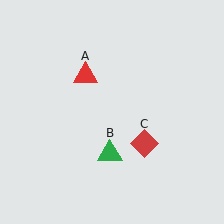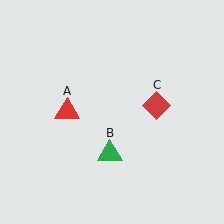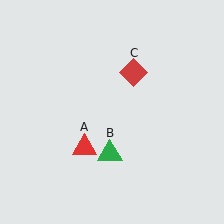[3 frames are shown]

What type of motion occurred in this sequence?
The red triangle (object A), red diamond (object C) rotated counterclockwise around the center of the scene.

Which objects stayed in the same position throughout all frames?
Green triangle (object B) remained stationary.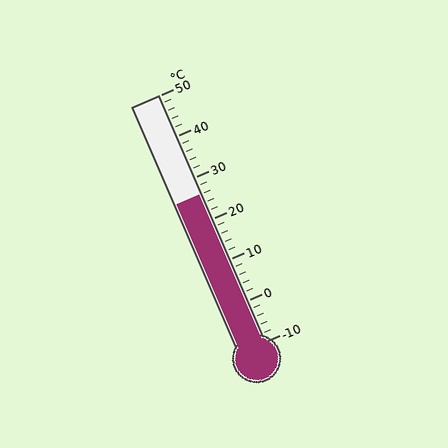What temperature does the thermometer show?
The thermometer shows approximately 26°C.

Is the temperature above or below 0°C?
The temperature is above 0°C.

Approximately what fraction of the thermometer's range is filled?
The thermometer is filled to approximately 60% of its range.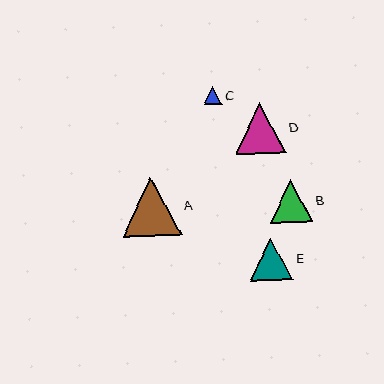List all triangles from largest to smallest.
From largest to smallest: A, D, E, B, C.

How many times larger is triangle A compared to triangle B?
Triangle A is approximately 1.4 times the size of triangle B.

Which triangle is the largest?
Triangle A is the largest with a size of approximately 59 pixels.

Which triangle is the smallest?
Triangle C is the smallest with a size of approximately 18 pixels.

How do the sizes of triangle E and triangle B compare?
Triangle E and triangle B are approximately the same size.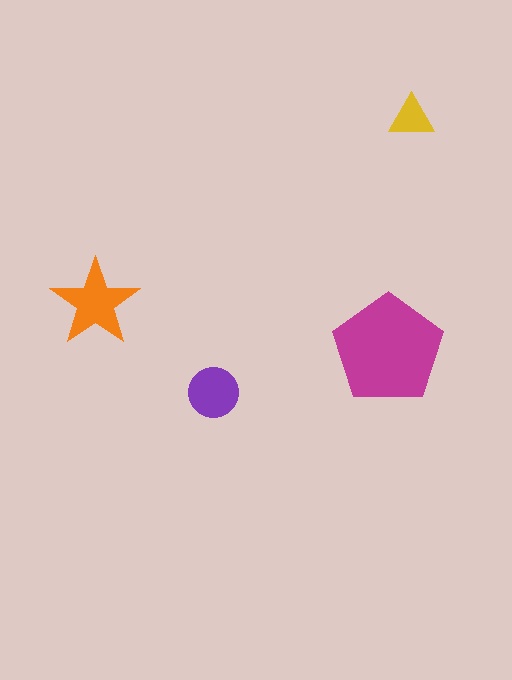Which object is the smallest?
The yellow triangle.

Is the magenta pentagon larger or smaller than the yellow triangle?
Larger.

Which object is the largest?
The magenta pentagon.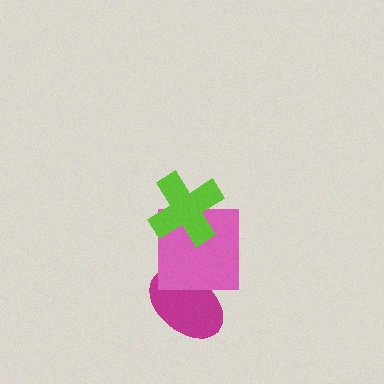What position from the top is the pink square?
The pink square is 2nd from the top.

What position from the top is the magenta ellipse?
The magenta ellipse is 3rd from the top.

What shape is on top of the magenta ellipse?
The pink square is on top of the magenta ellipse.